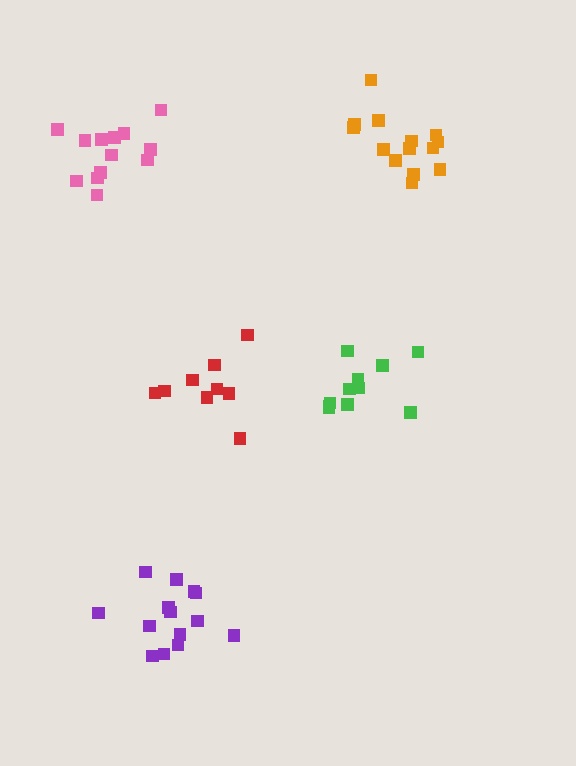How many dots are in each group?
Group 1: 11 dots, Group 2: 9 dots, Group 3: 14 dots, Group 4: 13 dots, Group 5: 14 dots (61 total).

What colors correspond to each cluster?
The clusters are colored: green, red, orange, pink, purple.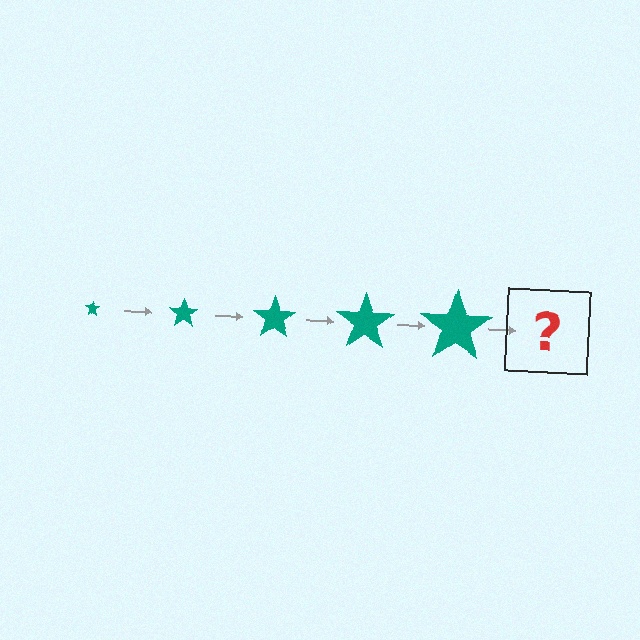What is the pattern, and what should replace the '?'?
The pattern is that the star gets progressively larger each step. The '?' should be a teal star, larger than the previous one.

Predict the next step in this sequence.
The next step is a teal star, larger than the previous one.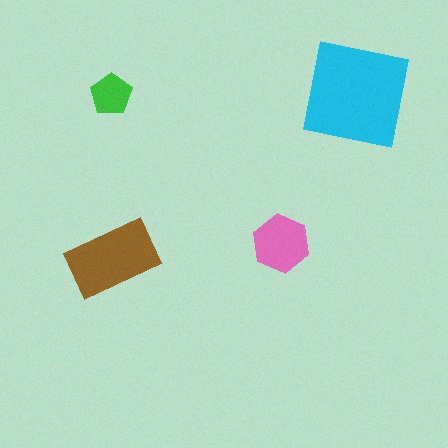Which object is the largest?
The cyan square.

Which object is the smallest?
The green pentagon.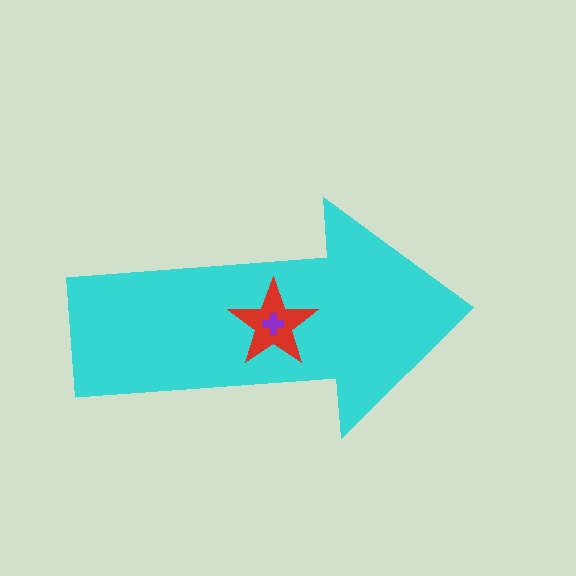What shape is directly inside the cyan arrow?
The red star.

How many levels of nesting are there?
3.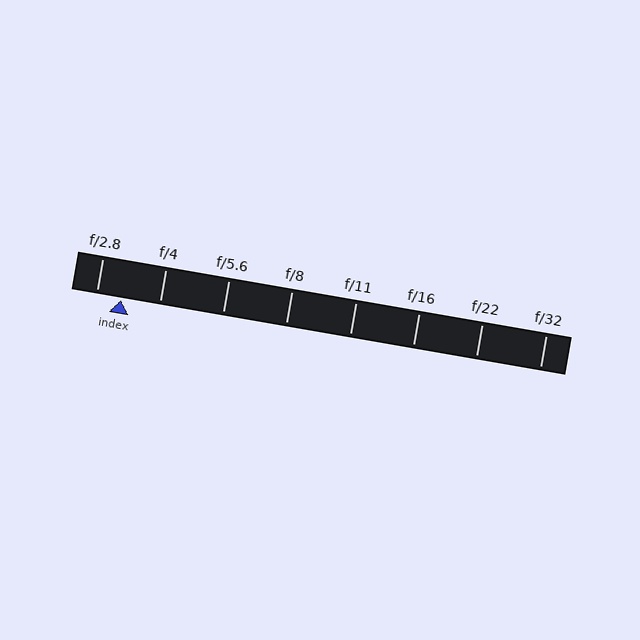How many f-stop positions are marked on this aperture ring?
There are 8 f-stop positions marked.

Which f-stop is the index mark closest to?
The index mark is closest to f/2.8.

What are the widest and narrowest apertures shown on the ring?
The widest aperture shown is f/2.8 and the narrowest is f/32.